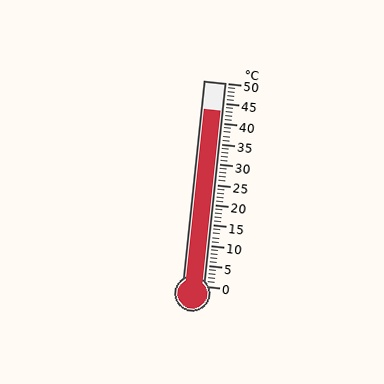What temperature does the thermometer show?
The thermometer shows approximately 43°C.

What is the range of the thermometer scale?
The thermometer scale ranges from 0°C to 50°C.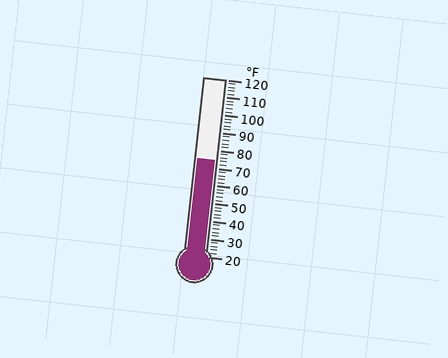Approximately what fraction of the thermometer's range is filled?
The thermometer is filled to approximately 55% of its range.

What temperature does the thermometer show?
The thermometer shows approximately 74°F.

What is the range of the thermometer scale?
The thermometer scale ranges from 20°F to 120°F.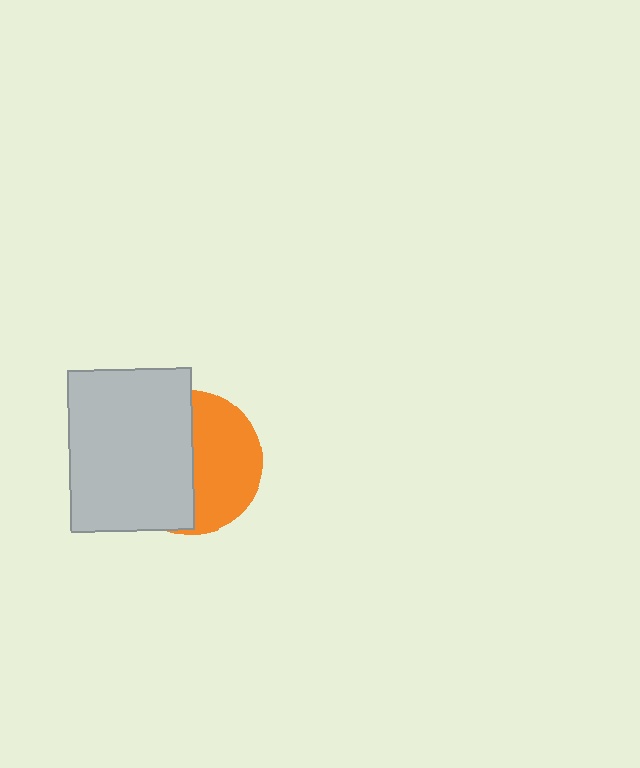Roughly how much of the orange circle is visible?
About half of it is visible (roughly 48%).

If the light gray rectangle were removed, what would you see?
You would see the complete orange circle.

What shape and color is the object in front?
The object in front is a light gray rectangle.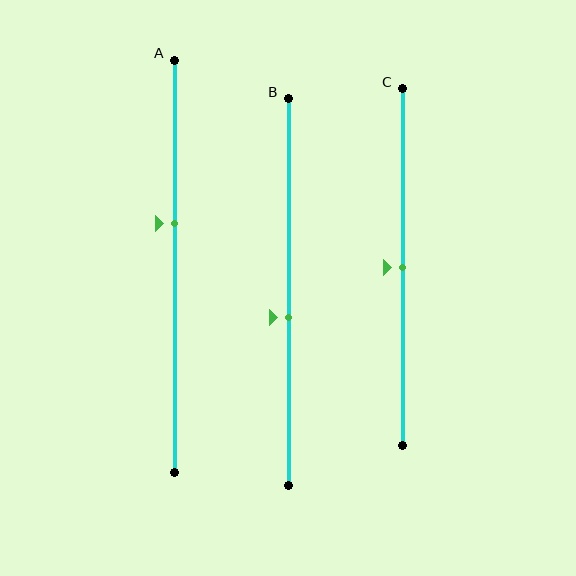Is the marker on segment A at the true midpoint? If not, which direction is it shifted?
No, the marker on segment A is shifted upward by about 10% of the segment length.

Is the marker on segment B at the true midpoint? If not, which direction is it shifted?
No, the marker on segment B is shifted downward by about 6% of the segment length.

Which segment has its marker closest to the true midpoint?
Segment C has its marker closest to the true midpoint.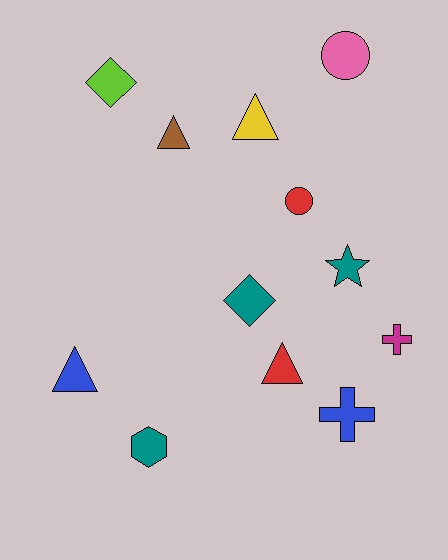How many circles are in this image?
There are 2 circles.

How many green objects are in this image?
There are no green objects.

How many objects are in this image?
There are 12 objects.